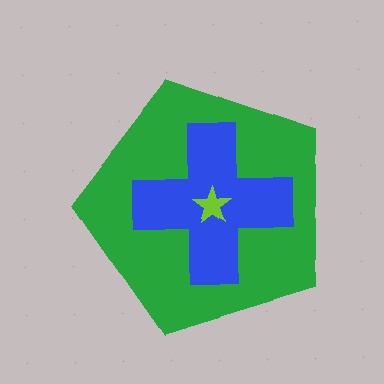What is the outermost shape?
The green pentagon.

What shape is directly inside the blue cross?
The lime star.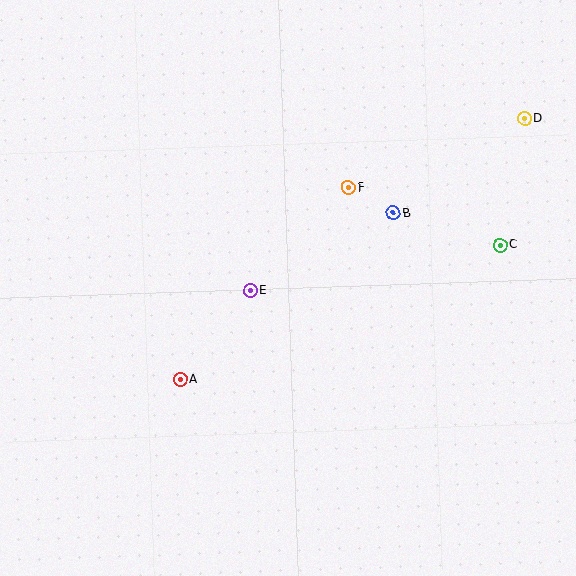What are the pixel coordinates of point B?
Point B is at (393, 213).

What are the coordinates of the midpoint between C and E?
The midpoint between C and E is at (375, 268).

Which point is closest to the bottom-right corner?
Point C is closest to the bottom-right corner.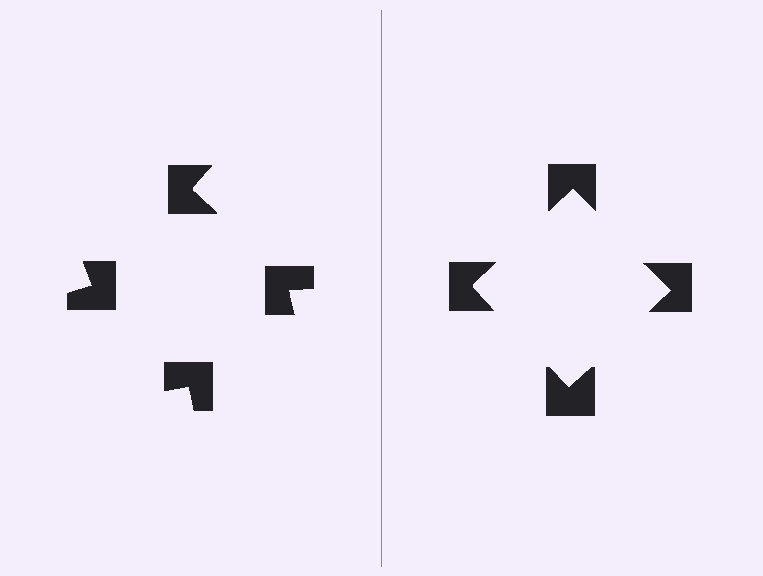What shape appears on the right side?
An illusory square.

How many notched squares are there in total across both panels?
8 — 4 on each side.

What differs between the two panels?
The notched squares are positioned identically on both sides; only the wedge orientations differ. On the right they align to a square; on the left they are misaligned.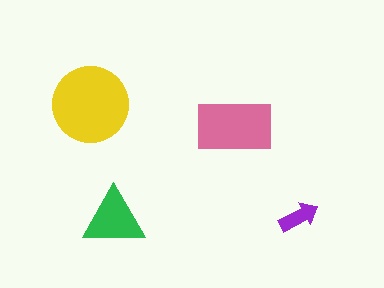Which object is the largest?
The yellow circle.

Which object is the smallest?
The purple arrow.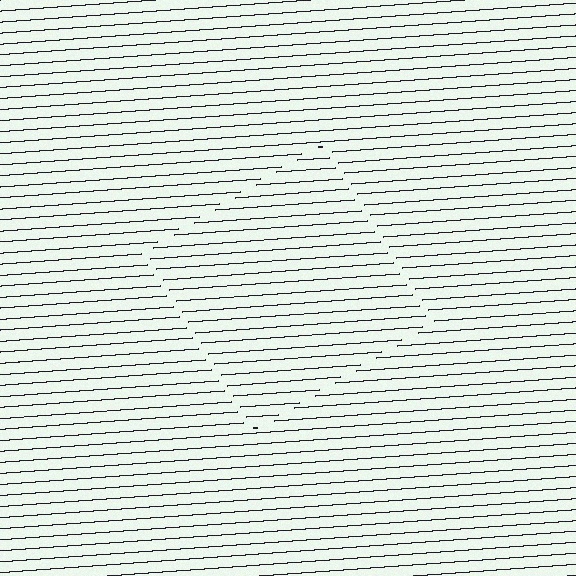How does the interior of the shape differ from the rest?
The interior of the shape contains the same grating, shifted by half a period — the contour is defined by the phase discontinuity where line-ends from the inner and outer gratings abut.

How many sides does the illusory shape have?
4 sides — the line-ends trace a square.